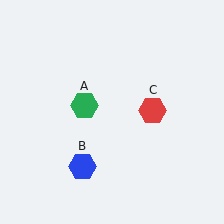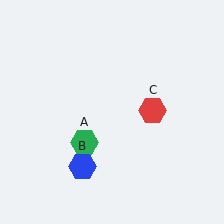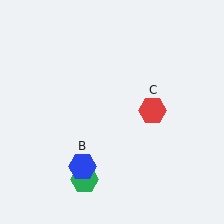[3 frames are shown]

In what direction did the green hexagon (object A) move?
The green hexagon (object A) moved down.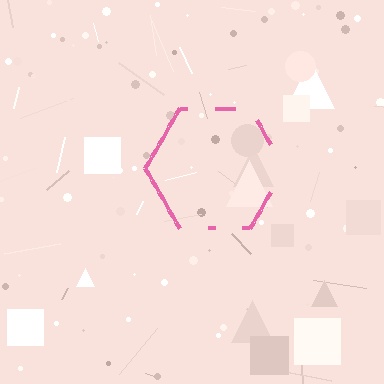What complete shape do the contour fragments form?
The contour fragments form a hexagon.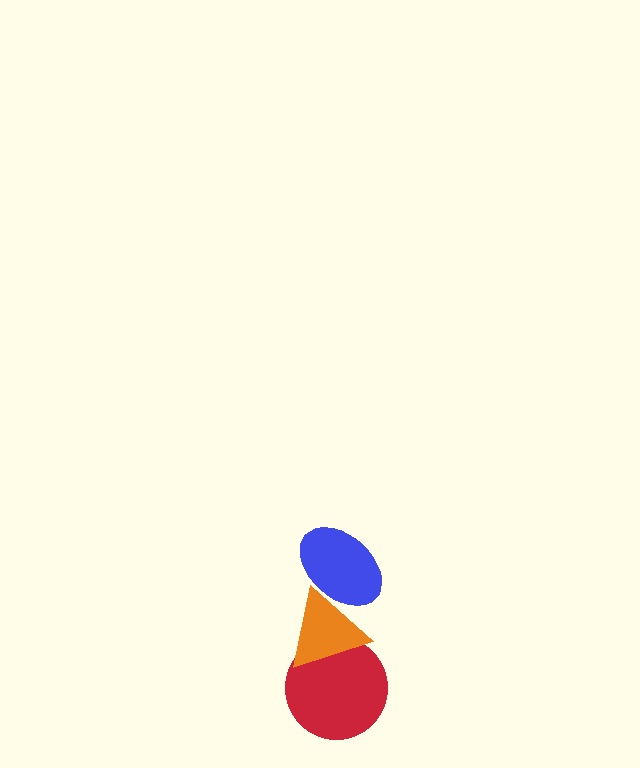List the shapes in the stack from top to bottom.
From top to bottom: the blue ellipse, the orange triangle, the red circle.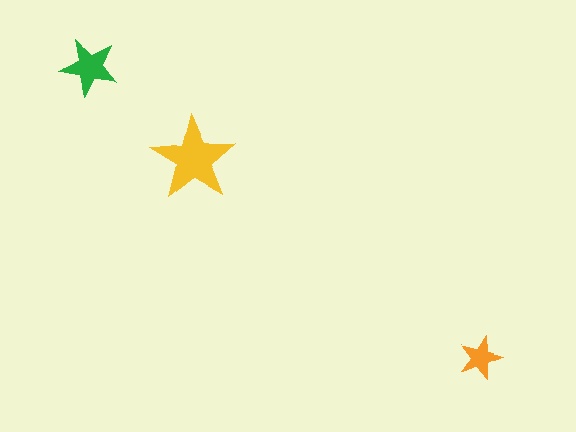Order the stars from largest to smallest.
the yellow one, the green one, the orange one.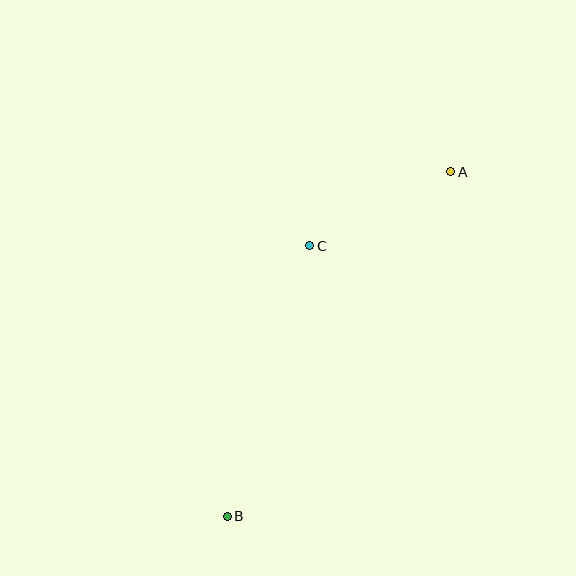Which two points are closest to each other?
Points A and C are closest to each other.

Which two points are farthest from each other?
Points A and B are farthest from each other.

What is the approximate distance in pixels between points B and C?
The distance between B and C is approximately 283 pixels.